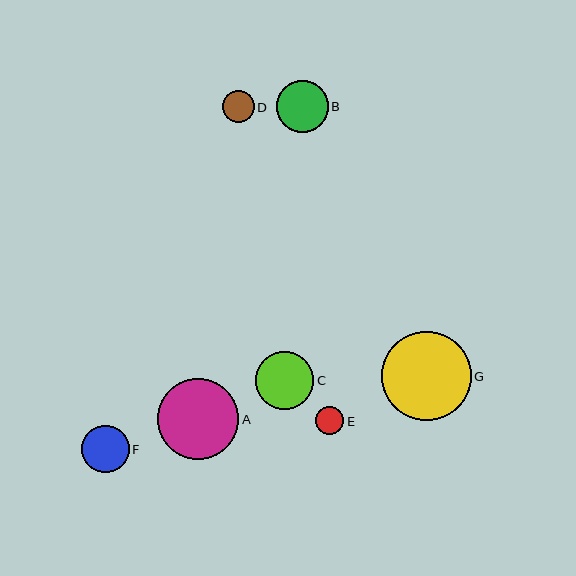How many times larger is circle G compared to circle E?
Circle G is approximately 3.2 times the size of circle E.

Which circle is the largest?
Circle G is the largest with a size of approximately 90 pixels.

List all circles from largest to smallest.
From largest to smallest: G, A, C, B, F, D, E.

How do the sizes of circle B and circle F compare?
Circle B and circle F are approximately the same size.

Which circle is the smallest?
Circle E is the smallest with a size of approximately 28 pixels.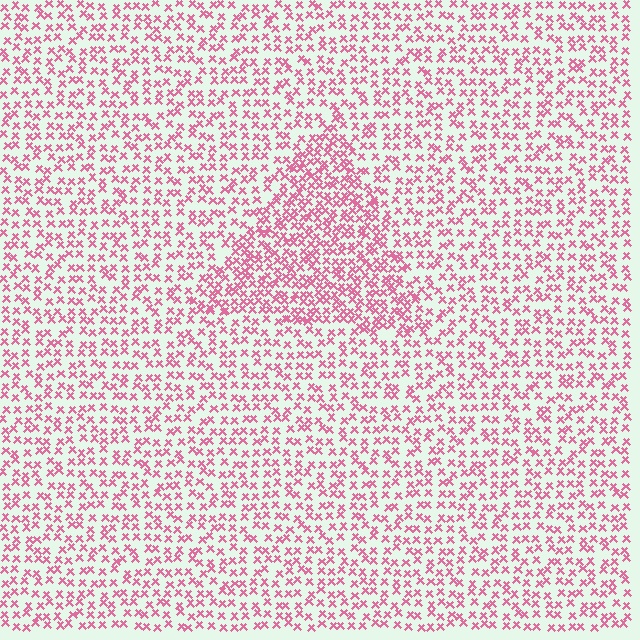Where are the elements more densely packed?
The elements are more densely packed inside the triangle boundary.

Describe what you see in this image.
The image contains small pink elements arranged at two different densities. A triangle-shaped region is visible where the elements are more densely packed than the surrounding area.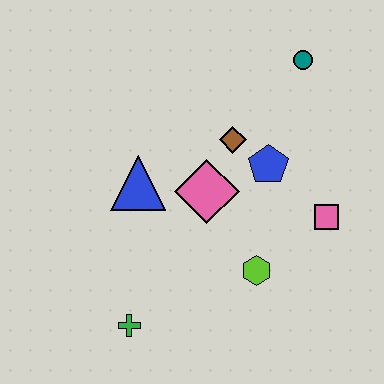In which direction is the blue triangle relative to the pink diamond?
The blue triangle is to the left of the pink diamond.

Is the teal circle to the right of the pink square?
No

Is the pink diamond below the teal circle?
Yes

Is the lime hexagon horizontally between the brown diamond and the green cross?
No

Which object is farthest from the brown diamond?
The green cross is farthest from the brown diamond.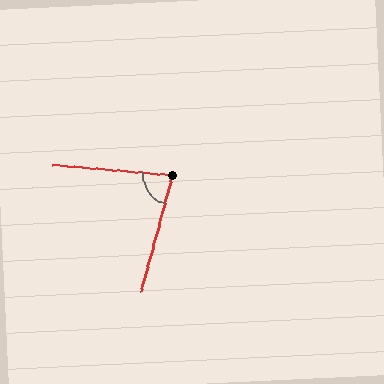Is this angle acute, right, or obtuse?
It is acute.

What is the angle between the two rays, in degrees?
Approximately 80 degrees.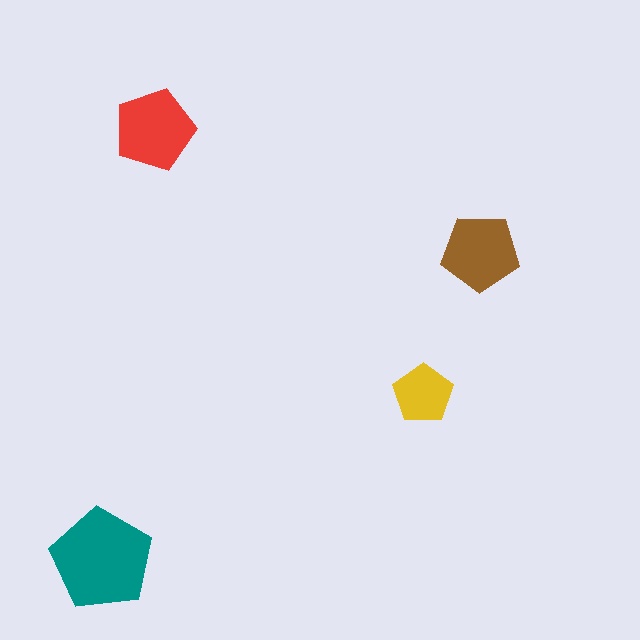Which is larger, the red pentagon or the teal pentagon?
The teal one.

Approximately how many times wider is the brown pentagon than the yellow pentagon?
About 1.5 times wider.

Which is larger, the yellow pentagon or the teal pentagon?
The teal one.